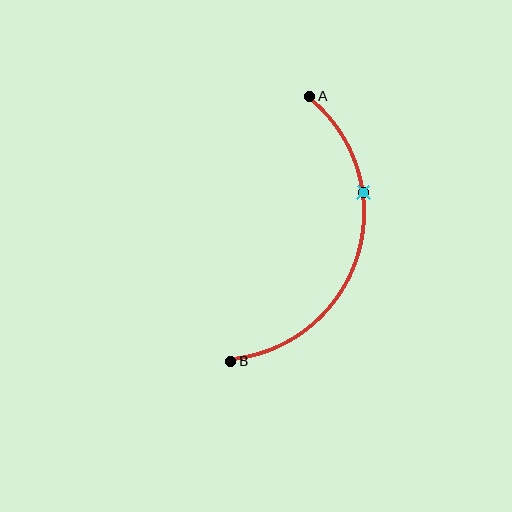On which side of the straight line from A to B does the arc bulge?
The arc bulges to the right of the straight line connecting A and B.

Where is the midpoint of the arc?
The arc midpoint is the point on the curve farthest from the straight line joining A and B. It sits to the right of that line.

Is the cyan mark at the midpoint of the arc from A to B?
No. The cyan mark lies on the arc but is closer to endpoint A. The arc midpoint would be at the point on the curve equidistant along the arc from both A and B.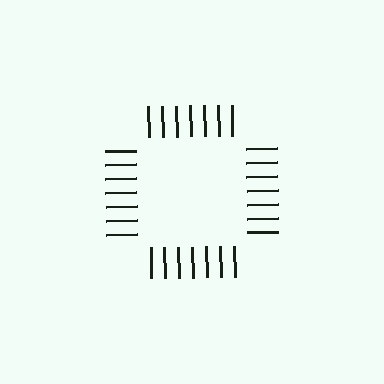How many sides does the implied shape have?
4 sides — the line-ends trace a square.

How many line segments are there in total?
28 — 7 along each of the 4 edges.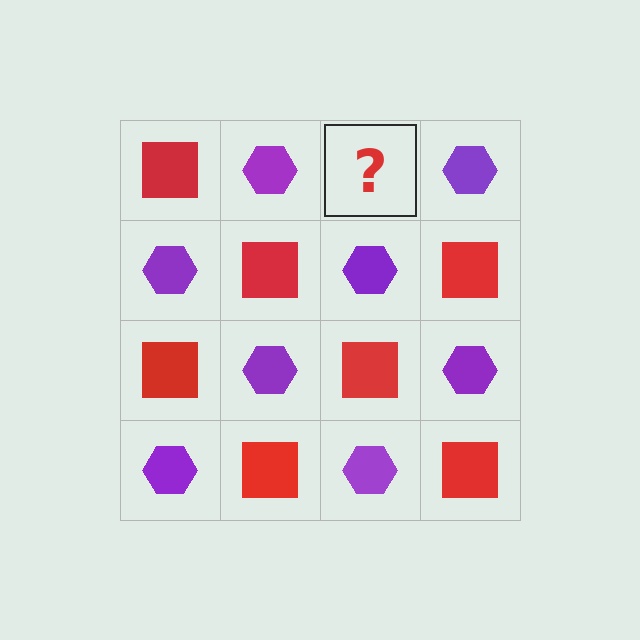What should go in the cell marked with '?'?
The missing cell should contain a red square.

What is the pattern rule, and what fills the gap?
The rule is that it alternates red square and purple hexagon in a checkerboard pattern. The gap should be filled with a red square.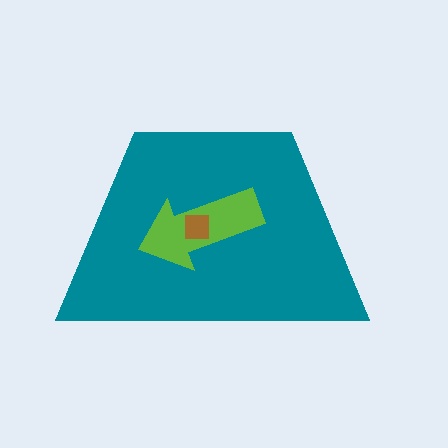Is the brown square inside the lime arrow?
Yes.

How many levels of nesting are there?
3.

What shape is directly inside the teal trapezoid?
The lime arrow.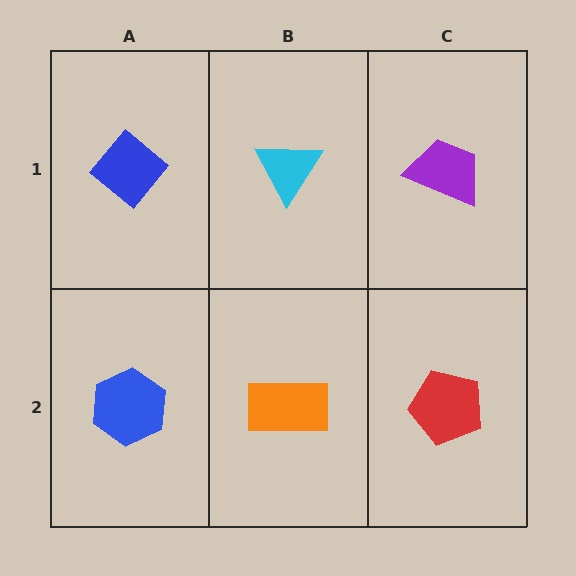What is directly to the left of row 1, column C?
A cyan triangle.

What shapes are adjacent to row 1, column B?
An orange rectangle (row 2, column B), a blue diamond (row 1, column A), a purple trapezoid (row 1, column C).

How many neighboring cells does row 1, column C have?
2.